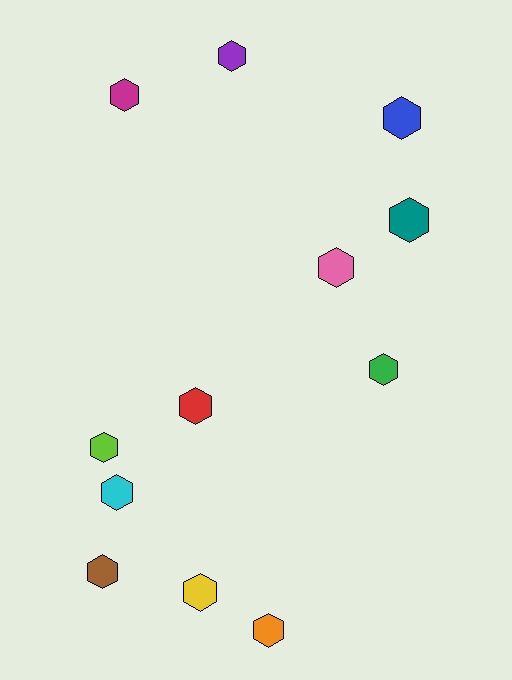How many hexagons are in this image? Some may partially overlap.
There are 12 hexagons.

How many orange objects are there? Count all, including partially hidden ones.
There is 1 orange object.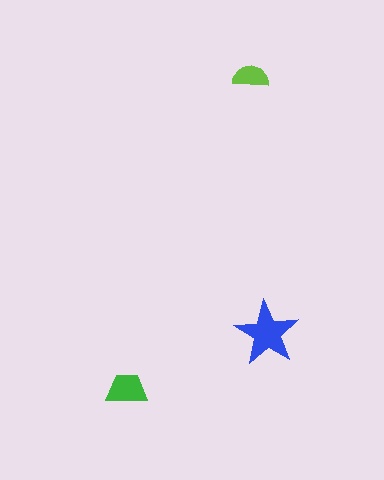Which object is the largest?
The blue star.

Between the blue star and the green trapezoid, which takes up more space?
The blue star.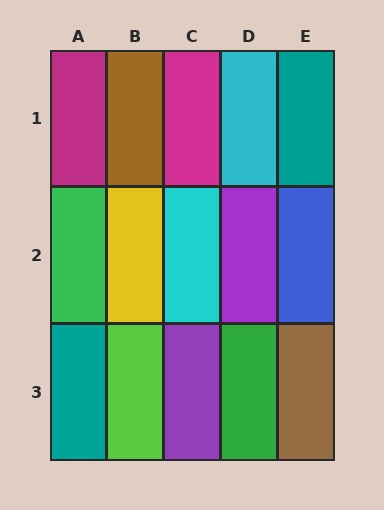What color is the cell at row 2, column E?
Blue.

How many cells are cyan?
2 cells are cyan.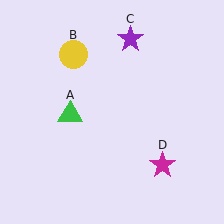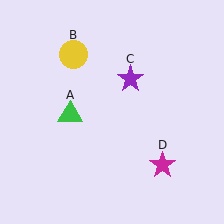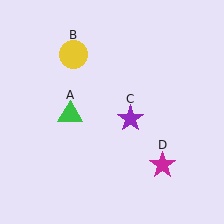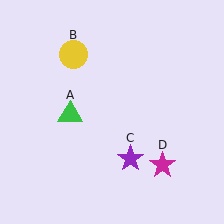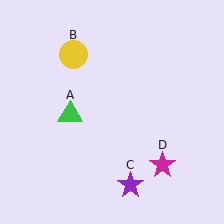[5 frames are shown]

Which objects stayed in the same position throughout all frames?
Green triangle (object A) and yellow circle (object B) and magenta star (object D) remained stationary.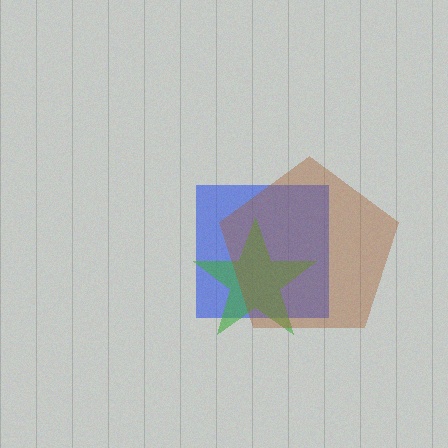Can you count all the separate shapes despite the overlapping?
Yes, there are 3 separate shapes.